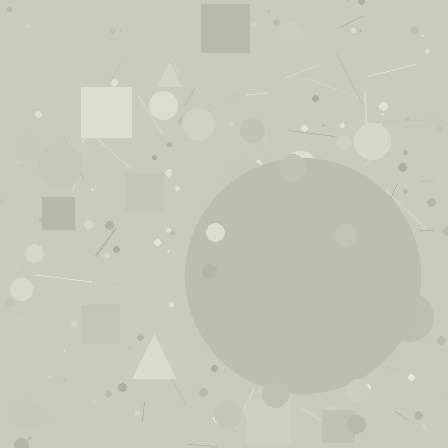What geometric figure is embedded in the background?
A circle is embedded in the background.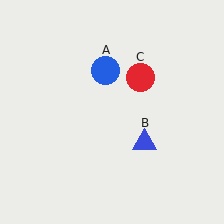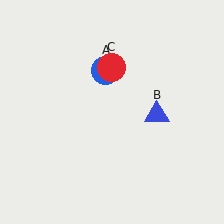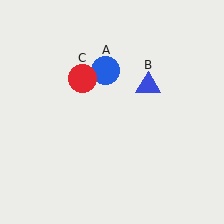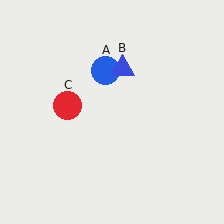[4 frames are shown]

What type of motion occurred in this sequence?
The blue triangle (object B), red circle (object C) rotated counterclockwise around the center of the scene.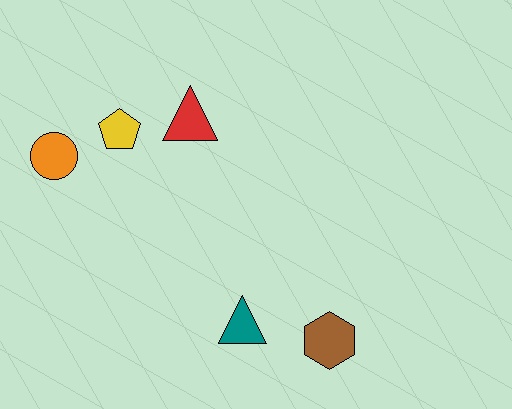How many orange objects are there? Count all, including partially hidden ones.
There is 1 orange object.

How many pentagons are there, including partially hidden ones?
There is 1 pentagon.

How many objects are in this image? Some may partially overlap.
There are 5 objects.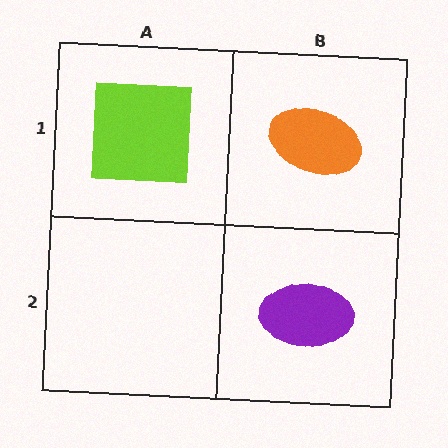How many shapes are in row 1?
2 shapes.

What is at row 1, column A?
A lime square.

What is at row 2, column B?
A purple ellipse.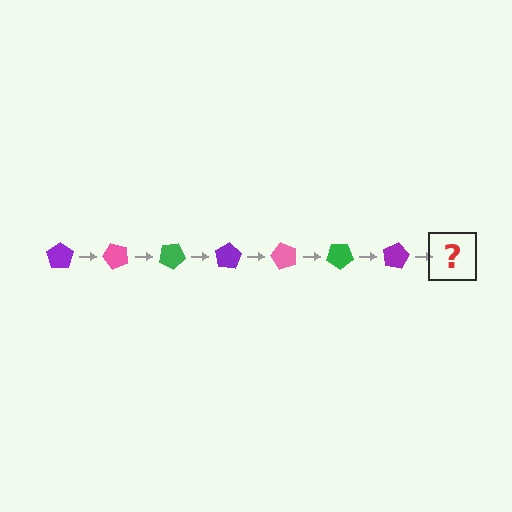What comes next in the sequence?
The next element should be a pink pentagon, rotated 350 degrees from the start.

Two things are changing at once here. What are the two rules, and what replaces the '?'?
The two rules are that it rotates 50 degrees each step and the color cycles through purple, pink, and green. The '?' should be a pink pentagon, rotated 350 degrees from the start.